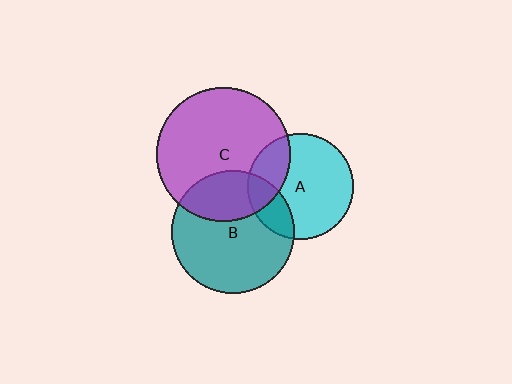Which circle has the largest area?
Circle C (purple).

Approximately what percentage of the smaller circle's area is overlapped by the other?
Approximately 30%.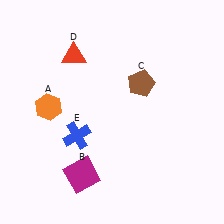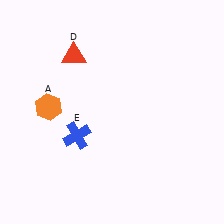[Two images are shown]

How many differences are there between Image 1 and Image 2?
There are 2 differences between the two images.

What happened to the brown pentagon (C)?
The brown pentagon (C) was removed in Image 2. It was in the top-right area of Image 1.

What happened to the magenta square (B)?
The magenta square (B) was removed in Image 2. It was in the bottom-left area of Image 1.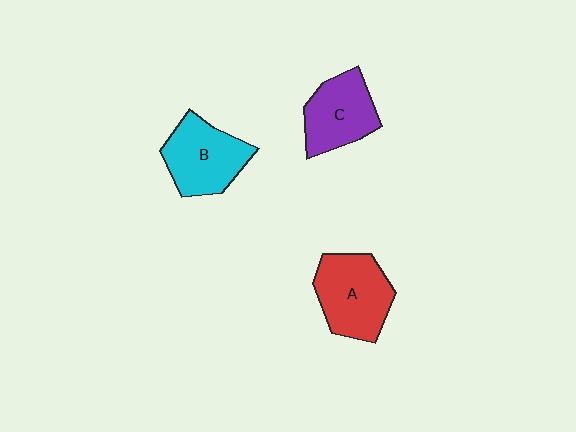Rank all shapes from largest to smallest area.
From largest to smallest: A (red), B (cyan), C (purple).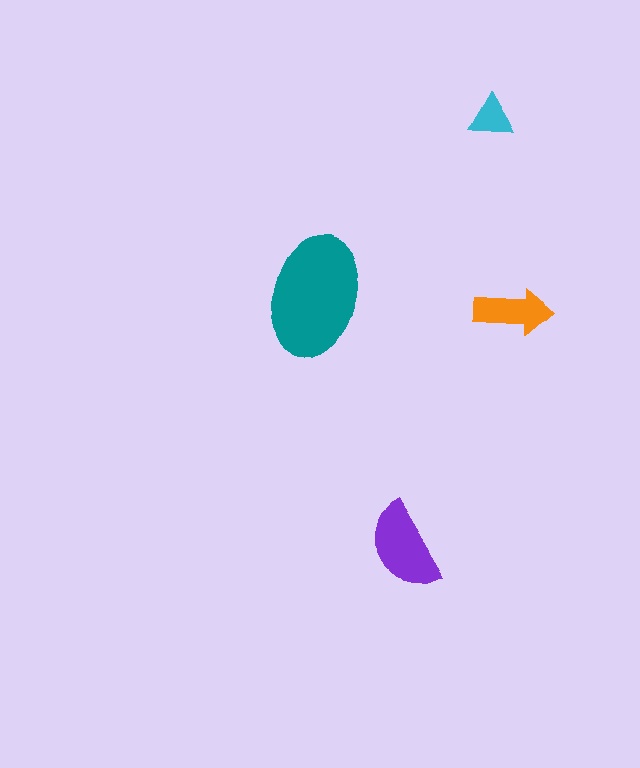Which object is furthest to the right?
The orange arrow is rightmost.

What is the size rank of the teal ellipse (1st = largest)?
1st.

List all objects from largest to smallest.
The teal ellipse, the purple semicircle, the orange arrow, the cyan triangle.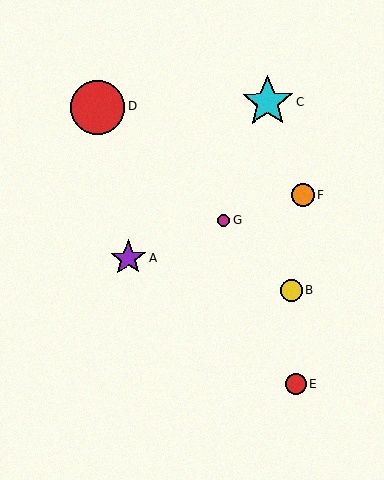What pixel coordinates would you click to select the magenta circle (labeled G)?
Click at (224, 220) to select the magenta circle G.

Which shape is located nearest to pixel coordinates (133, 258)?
The purple star (labeled A) at (128, 258) is nearest to that location.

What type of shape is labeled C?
Shape C is a cyan star.